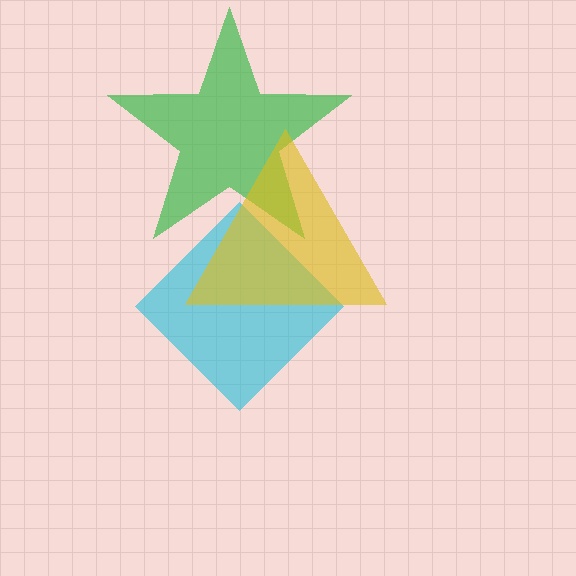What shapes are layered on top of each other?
The layered shapes are: a green star, a cyan diamond, a yellow triangle.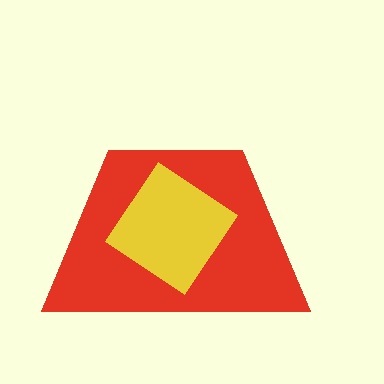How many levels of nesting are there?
2.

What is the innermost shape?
The yellow diamond.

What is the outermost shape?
The red trapezoid.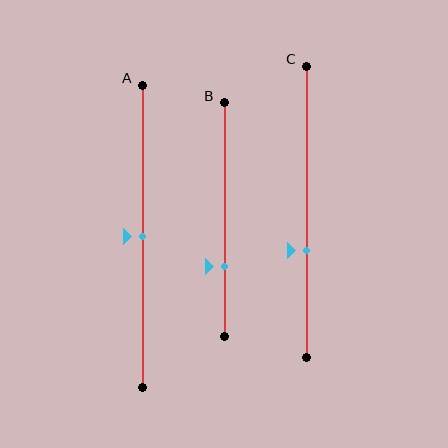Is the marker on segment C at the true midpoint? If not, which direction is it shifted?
No, the marker on segment C is shifted downward by about 13% of the segment length.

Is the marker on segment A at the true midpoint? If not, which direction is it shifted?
Yes, the marker on segment A is at the true midpoint.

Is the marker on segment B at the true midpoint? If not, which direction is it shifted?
No, the marker on segment B is shifted downward by about 20% of the segment length.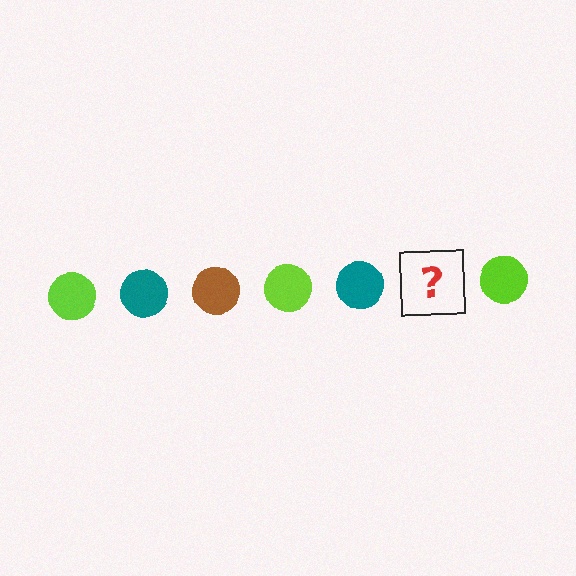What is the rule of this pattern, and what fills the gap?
The rule is that the pattern cycles through lime, teal, brown circles. The gap should be filled with a brown circle.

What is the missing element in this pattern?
The missing element is a brown circle.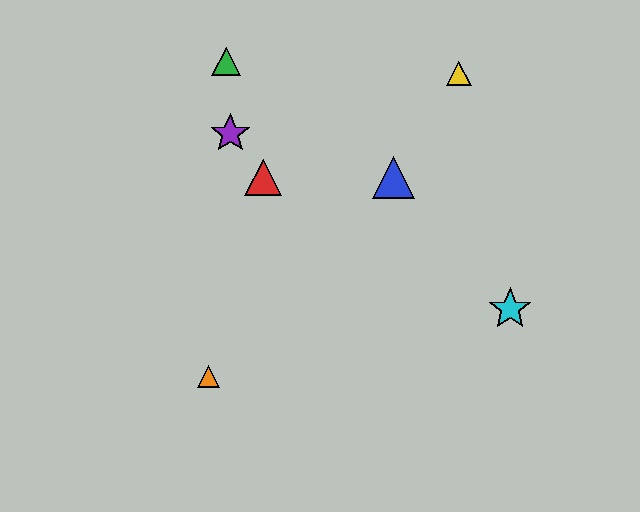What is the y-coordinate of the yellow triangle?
The yellow triangle is at y≈73.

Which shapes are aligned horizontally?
The red triangle, the blue triangle are aligned horizontally.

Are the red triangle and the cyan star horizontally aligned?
No, the red triangle is at y≈178 and the cyan star is at y≈309.